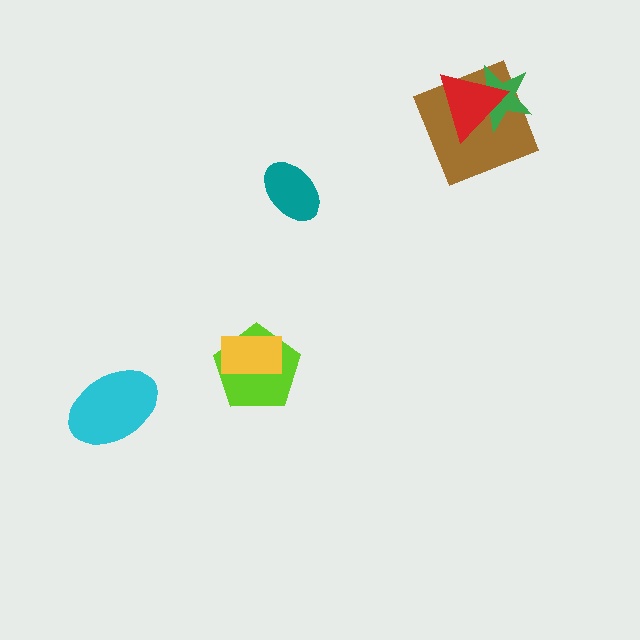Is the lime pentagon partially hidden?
Yes, it is partially covered by another shape.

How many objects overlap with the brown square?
2 objects overlap with the brown square.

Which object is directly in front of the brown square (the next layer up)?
The green star is directly in front of the brown square.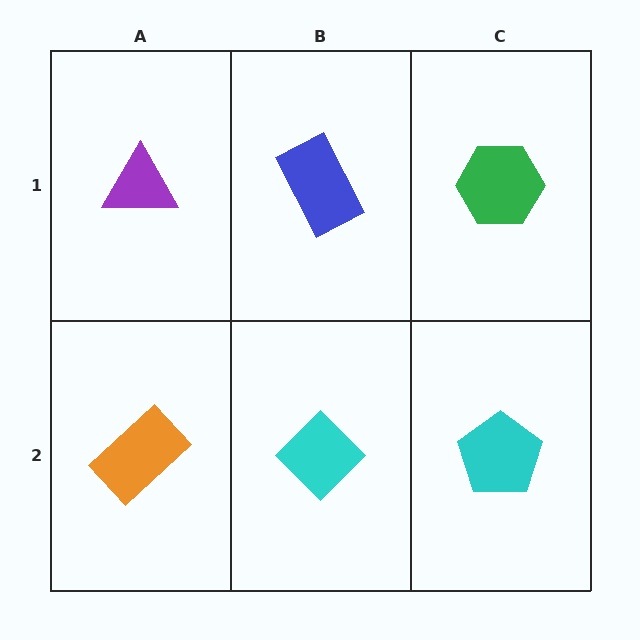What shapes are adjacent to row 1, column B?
A cyan diamond (row 2, column B), a purple triangle (row 1, column A), a green hexagon (row 1, column C).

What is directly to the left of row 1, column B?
A purple triangle.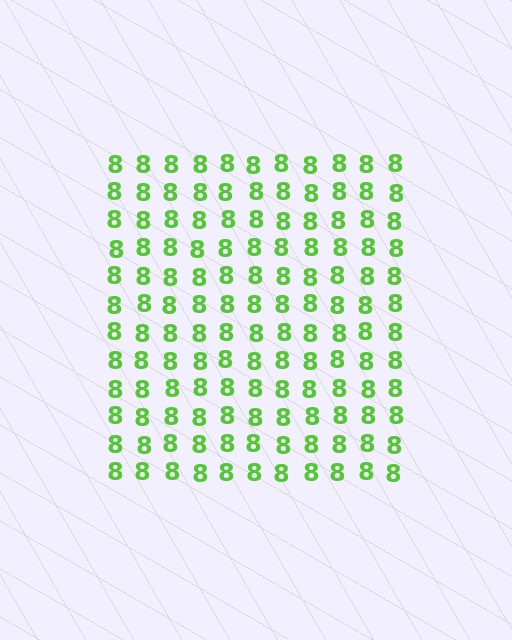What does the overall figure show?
The overall figure shows a square.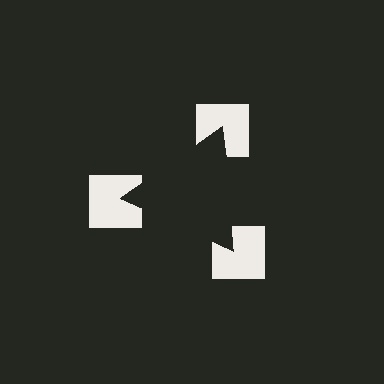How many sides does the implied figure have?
3 sides.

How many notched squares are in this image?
There are 3 — one at each vertex of the illusory triangle.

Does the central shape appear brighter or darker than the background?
It typically appears slightly darker than the background, even though no actual brightness change is drawn.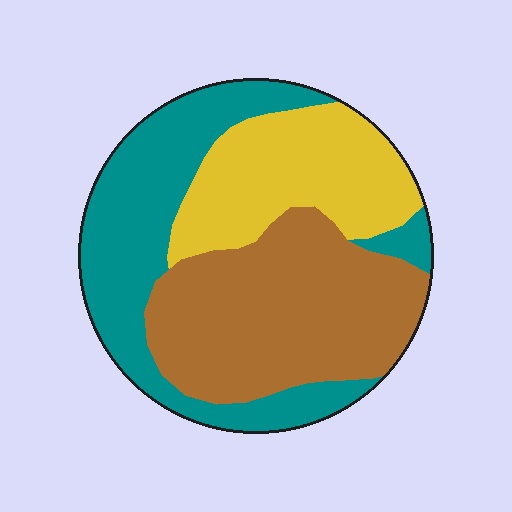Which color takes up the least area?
Yellow, at roughly 25%.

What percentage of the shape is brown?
Brown covers roughly 40% of the shape.